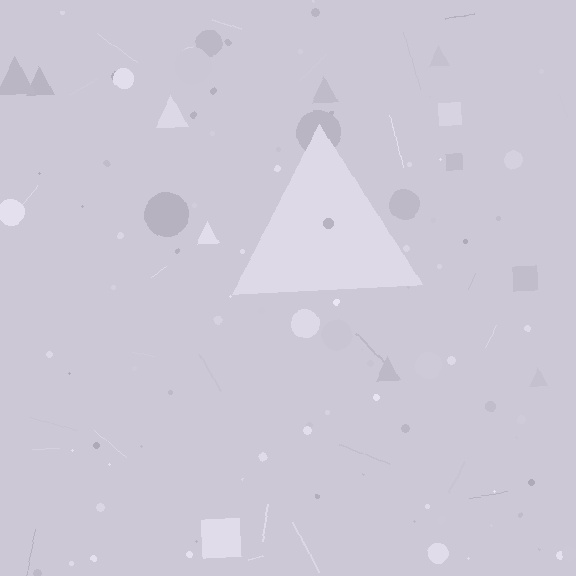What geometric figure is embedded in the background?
A triangle is embedded in the background.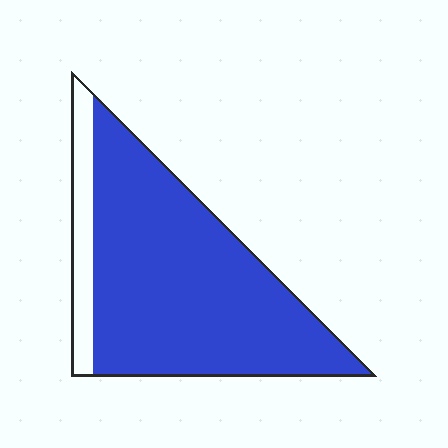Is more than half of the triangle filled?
Yes.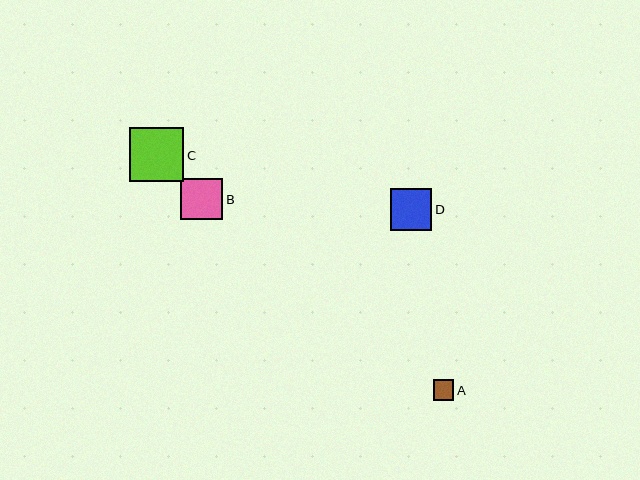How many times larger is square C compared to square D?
Square C is approximately 1.3 times the size of square D.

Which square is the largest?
Square C is the largest with a size of approximately 54 pixels.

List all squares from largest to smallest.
From largest to smallest: C, B, D, A.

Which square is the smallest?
Square A is the smallest with a size of approximately 21 pixels.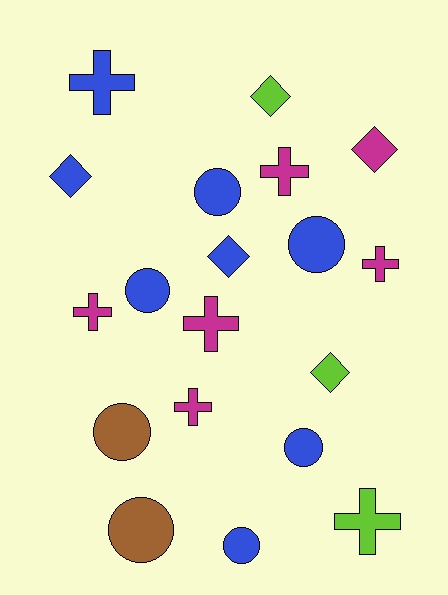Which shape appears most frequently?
Circle, with 7 objects.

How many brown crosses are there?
There are no brown crosses.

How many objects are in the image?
There are 19 objects.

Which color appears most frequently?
Blue, with 8 objects.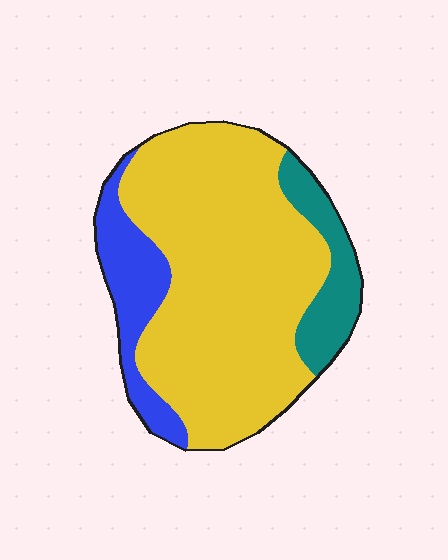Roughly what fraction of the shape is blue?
Blue covers roughly 15% of the shape.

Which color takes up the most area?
Yellow, at roughly 70%.